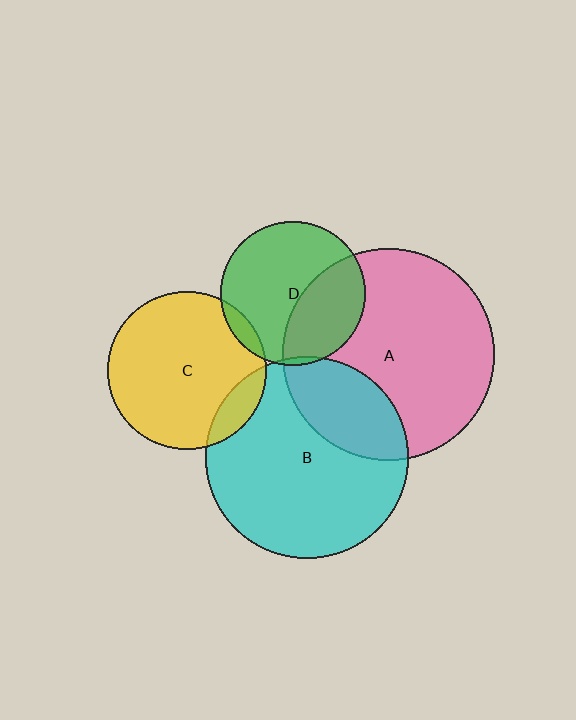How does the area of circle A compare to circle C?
Approximately 1.8 times.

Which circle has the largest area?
Circle A (pink).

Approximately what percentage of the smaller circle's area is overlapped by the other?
Approximately 35%.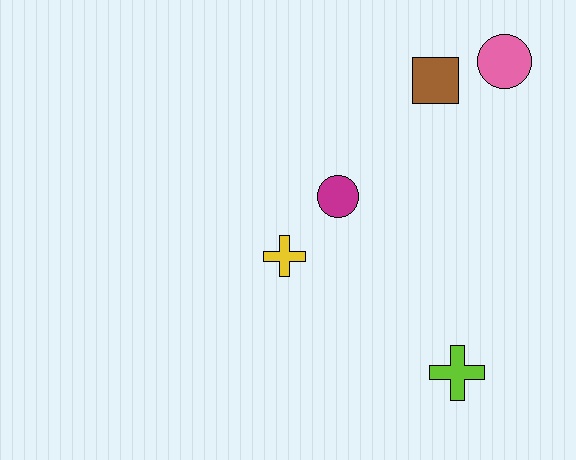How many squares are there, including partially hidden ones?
There is 1 square.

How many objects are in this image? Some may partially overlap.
There are 5 objects.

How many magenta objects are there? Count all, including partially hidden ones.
There is 1 magenta object.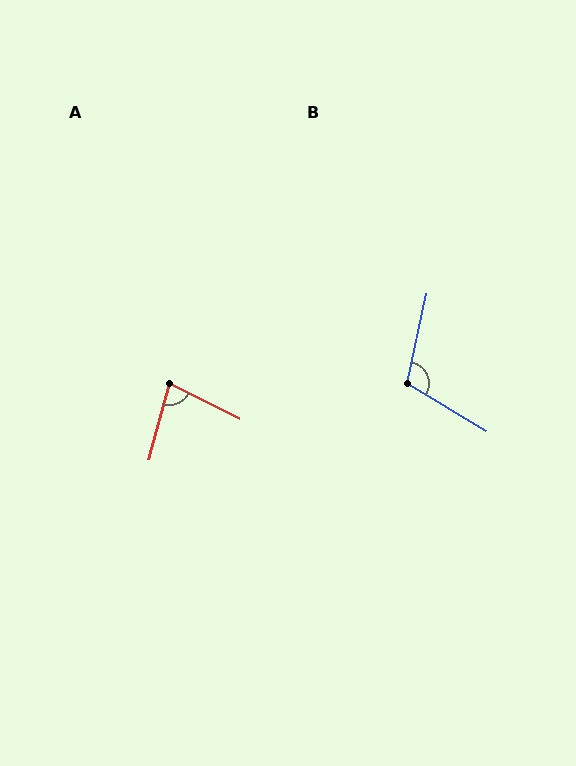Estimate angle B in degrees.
Approximately 109 degrees.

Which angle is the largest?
B, at approximately 109 degrees.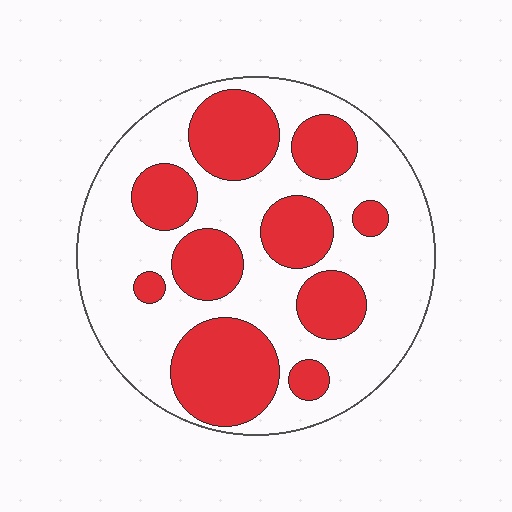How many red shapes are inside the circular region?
10.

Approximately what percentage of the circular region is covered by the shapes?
Approximately 40%.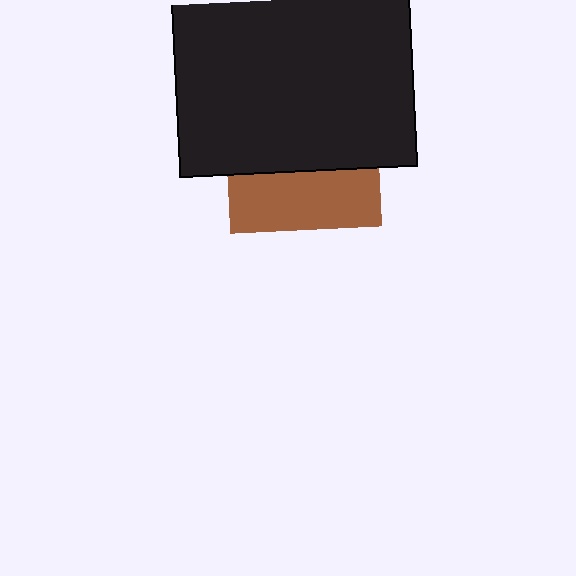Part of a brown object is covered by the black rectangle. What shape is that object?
It is a square.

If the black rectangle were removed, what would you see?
You would see the complete brown square.